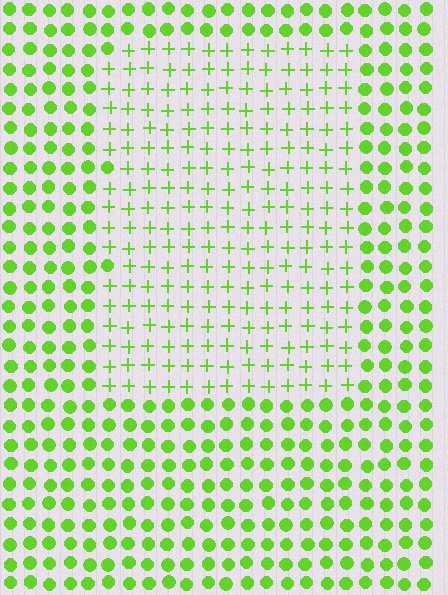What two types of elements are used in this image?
The image uses plus signs inside the rectangle region and circles outside it.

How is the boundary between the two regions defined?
The boundary is defined by a change in element shape: plus signs inside vs. circles outside. All elements share the same color and spacing.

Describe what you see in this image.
The image is filled with small lime elements arranged in a uniform grid. A rectangle-shaped region contains plus signs, while the surrounding area contains circles. The boundary is defined purely by the change in element shape.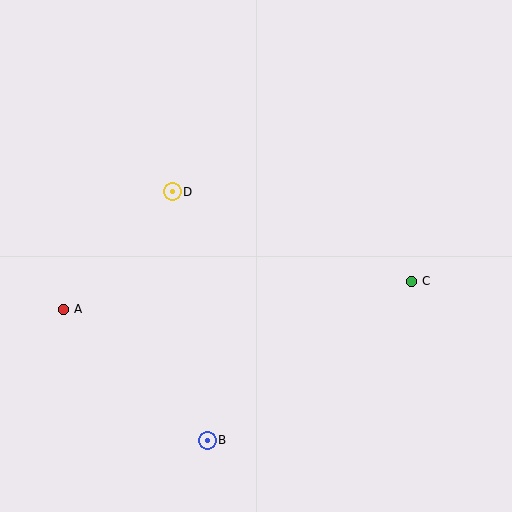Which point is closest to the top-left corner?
Point D is closest to the top-left corner.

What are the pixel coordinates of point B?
Point B is at (207, 440).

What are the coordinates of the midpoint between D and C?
The midpoint between D and C is at (292, 237).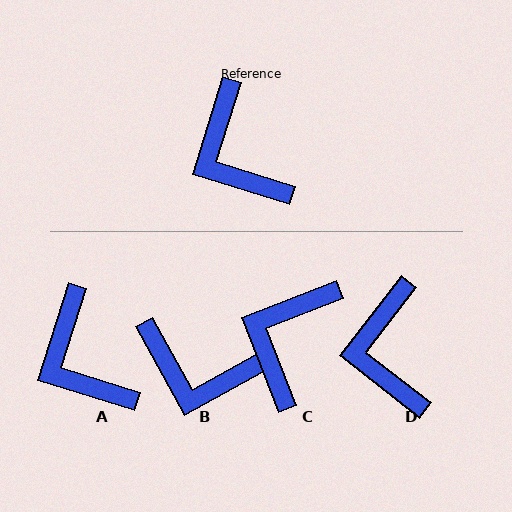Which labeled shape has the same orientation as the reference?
A.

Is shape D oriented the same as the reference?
No, it is off by about 20 degrees.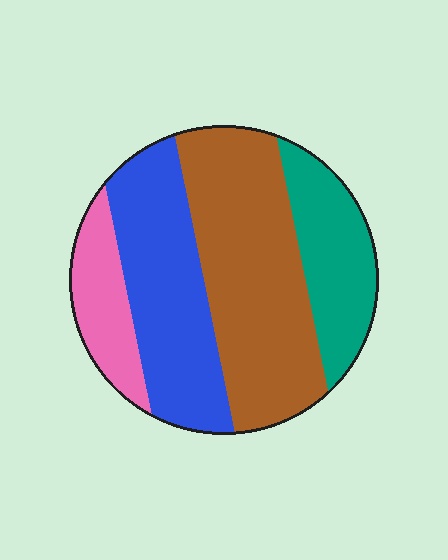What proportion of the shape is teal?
Teal takes up between a sixth and a third of the shape.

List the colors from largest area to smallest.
From largest to smallest: brown, blue, teal, pink.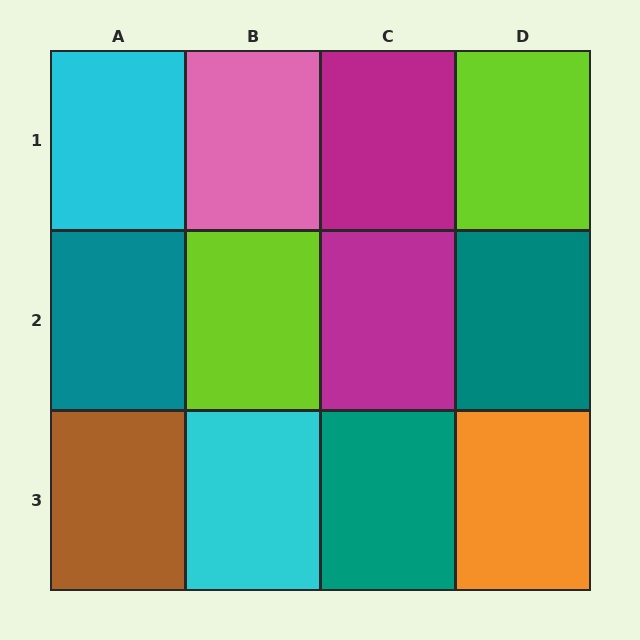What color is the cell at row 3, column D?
Orange.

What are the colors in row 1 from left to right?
Cyan, pink, magenta, lime.